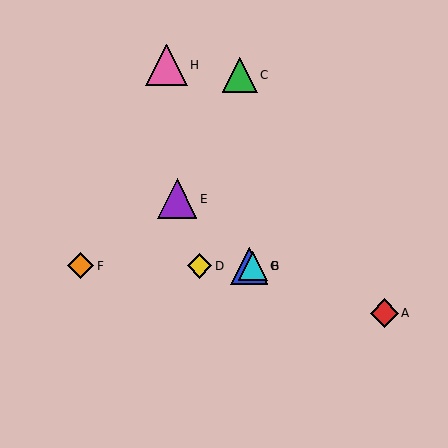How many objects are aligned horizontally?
4 objects (B, D, F, G) are aligned horizontally.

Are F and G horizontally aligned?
Yes, both are at y≈266.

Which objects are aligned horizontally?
Objects B, D, F, G are aligned horizontally.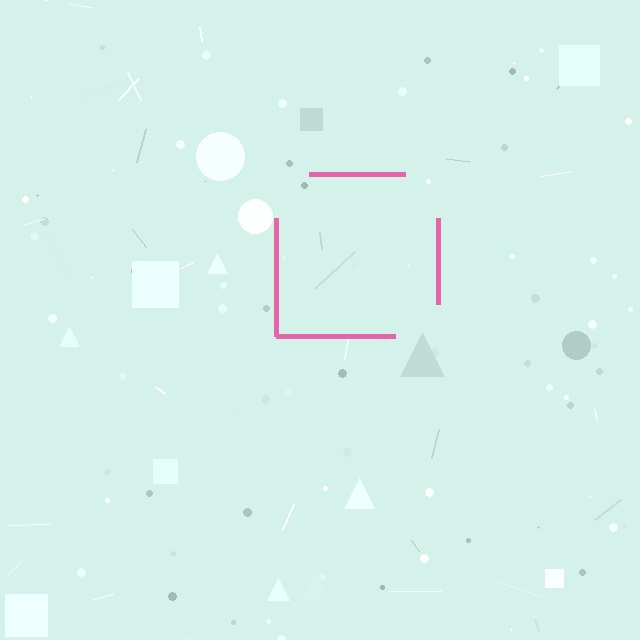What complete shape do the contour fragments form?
The contour fragments form a square.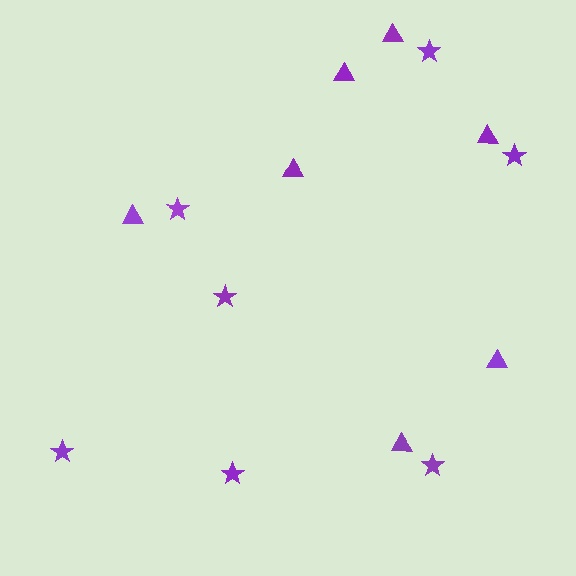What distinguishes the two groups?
There are 2 groups: one group of stars (7) and one group of triangles (7).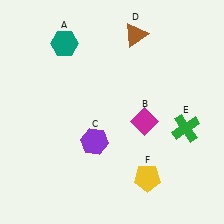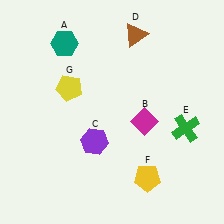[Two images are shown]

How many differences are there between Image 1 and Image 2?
There is 1 difference between the two images.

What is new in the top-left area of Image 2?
A yellow pentagon (G) was added in the top-left area of Image 2.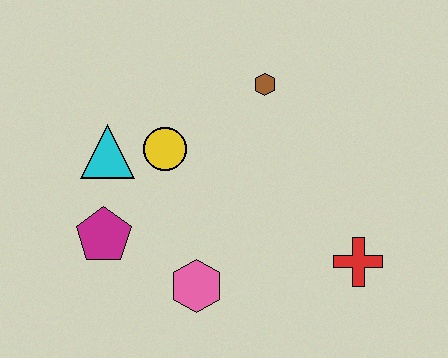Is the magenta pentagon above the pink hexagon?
Yes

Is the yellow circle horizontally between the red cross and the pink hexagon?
No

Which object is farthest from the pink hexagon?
The brown hexagon is farthest from the pink hexagon.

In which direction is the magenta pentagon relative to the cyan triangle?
The magenta pentagon is below the cyan triangle.